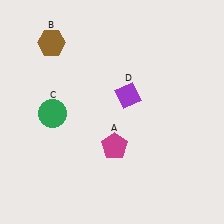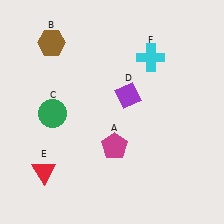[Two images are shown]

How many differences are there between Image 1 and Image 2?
There are 2 differences between the two images.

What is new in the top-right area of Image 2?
A cyan cross (F) was added in the top-right area of Image 2.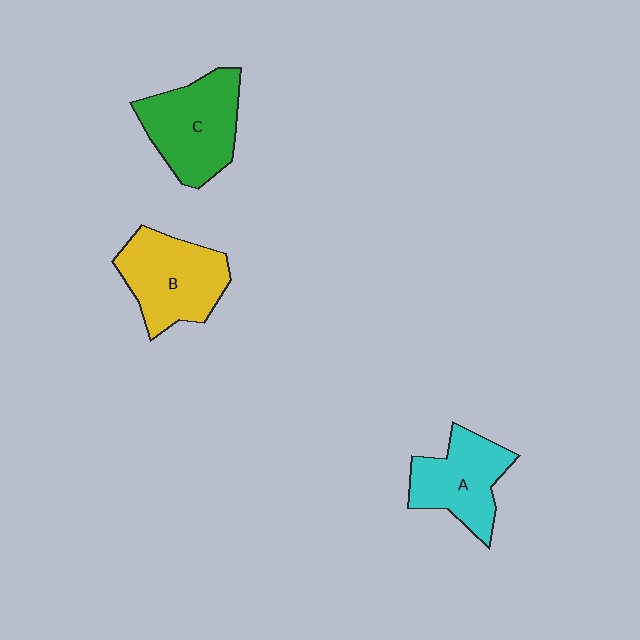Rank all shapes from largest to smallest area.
From largest to smallest: C (green), B (yellow), A (cyan).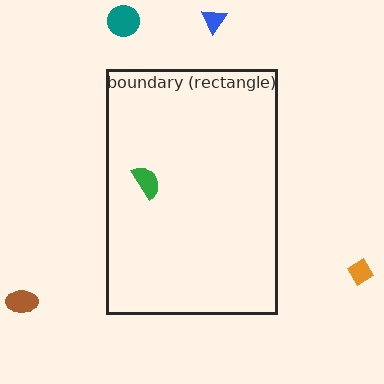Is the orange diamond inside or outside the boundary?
Outside.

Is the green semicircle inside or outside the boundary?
Inside.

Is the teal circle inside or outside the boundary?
Outside.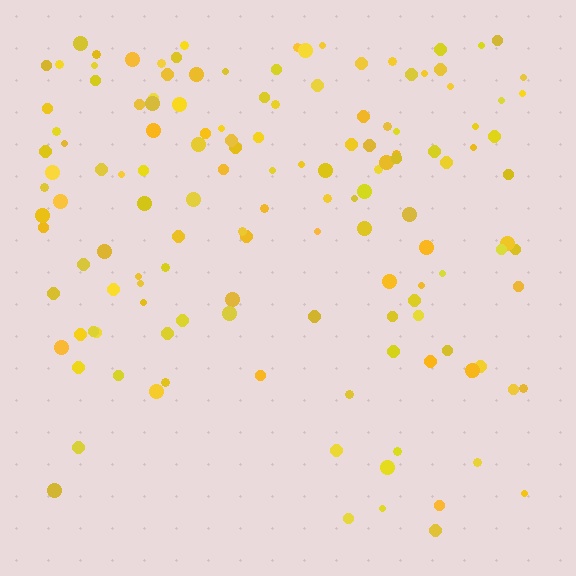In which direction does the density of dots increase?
From bottom to top, with the top side densest.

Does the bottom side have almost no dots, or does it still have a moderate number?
Still a moderate number, just noticeably fewer than the top.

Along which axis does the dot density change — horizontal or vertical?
Vertical.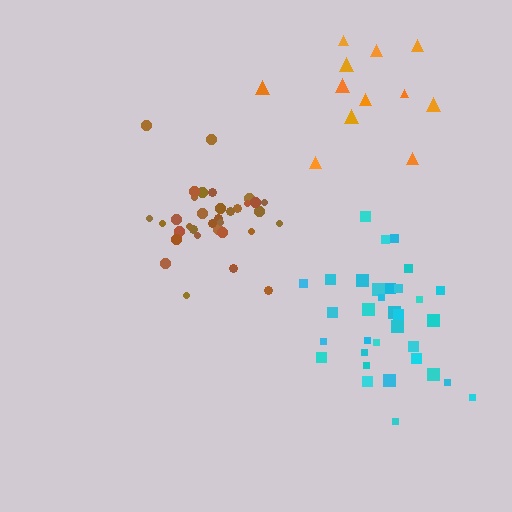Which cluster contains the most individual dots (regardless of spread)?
Brown (35).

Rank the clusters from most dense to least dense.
brown, cyan, orange.